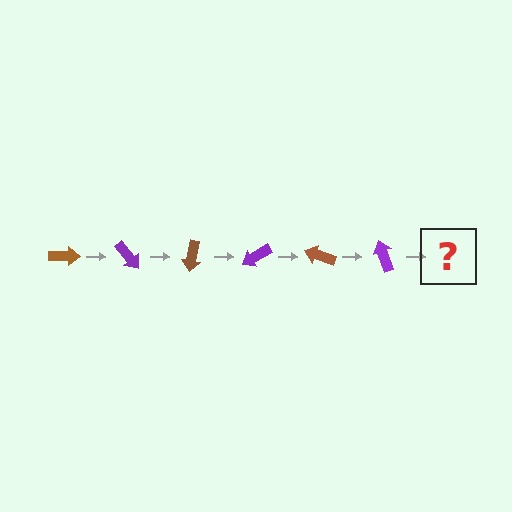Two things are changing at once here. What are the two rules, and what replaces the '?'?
The two rules are that it rotates 50 degrees each step and the color cycles through brown and purple. The '?' should be a brown arrow, rotated 300 degrees from the start.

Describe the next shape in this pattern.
It should be a brown arrow, rotated 300 degrees from the start.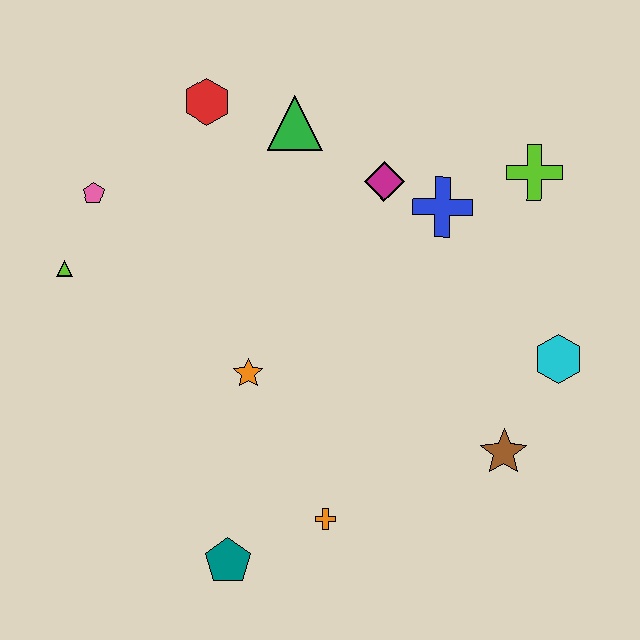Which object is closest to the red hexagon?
The green triangle is closest to the red hexagon.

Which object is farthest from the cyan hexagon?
The lime triangle is farthest from the cyan hexagon.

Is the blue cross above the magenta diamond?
No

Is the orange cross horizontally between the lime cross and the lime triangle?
Yes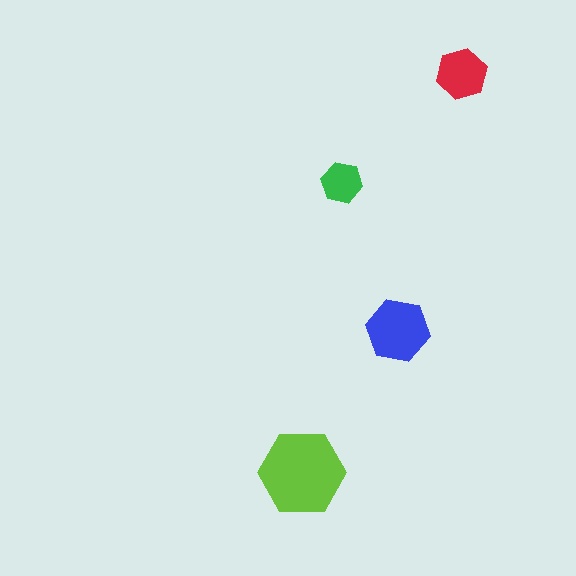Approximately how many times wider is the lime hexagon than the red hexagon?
About 1.5 times wider.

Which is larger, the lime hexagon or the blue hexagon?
The lime one.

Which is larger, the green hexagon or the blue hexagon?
The blue one.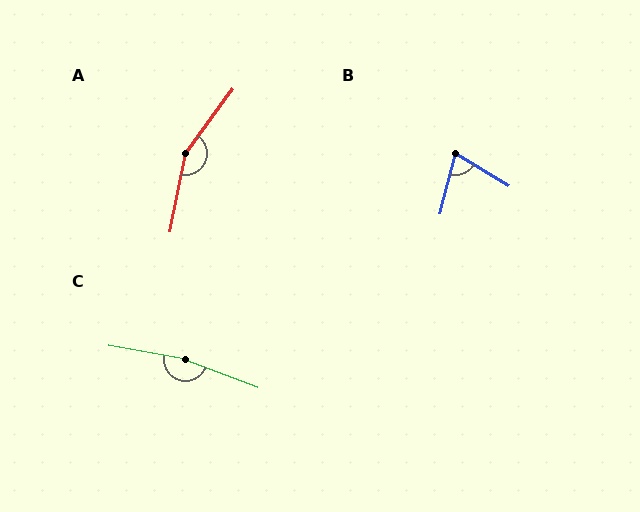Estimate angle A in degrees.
Approximately 155 degrees.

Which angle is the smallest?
B, at approximately 73 degrees.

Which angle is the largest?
C, at approximately 169 degrees.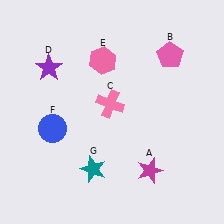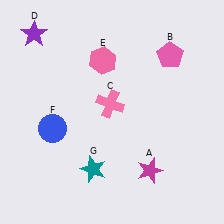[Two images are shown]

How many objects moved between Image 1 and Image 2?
1 object moved between the two images.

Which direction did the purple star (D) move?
The purple star (D) moved up.